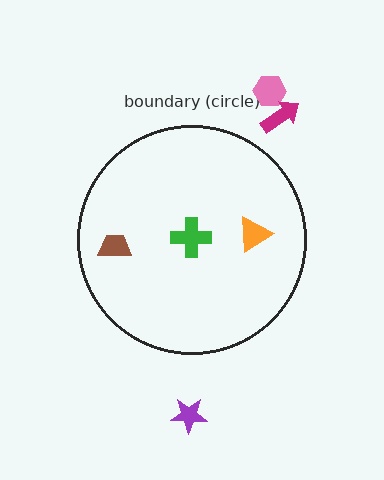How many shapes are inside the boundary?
3 inside, 3 outside.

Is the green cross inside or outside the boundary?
Inside.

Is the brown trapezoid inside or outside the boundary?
Inside.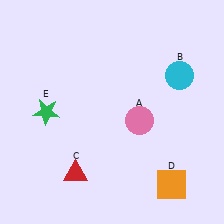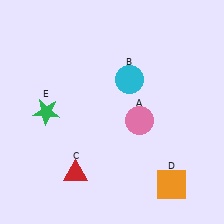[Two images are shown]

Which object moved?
The cyan circle (B) moved left.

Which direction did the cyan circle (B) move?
The cyan circle (B) moved left.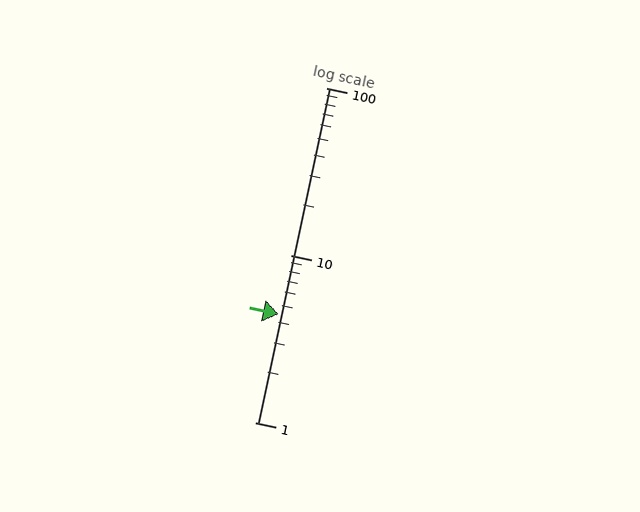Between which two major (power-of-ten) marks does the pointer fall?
The pointer is between 1 and 10.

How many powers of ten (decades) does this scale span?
The scale spans 2 decades, from 1 to 100.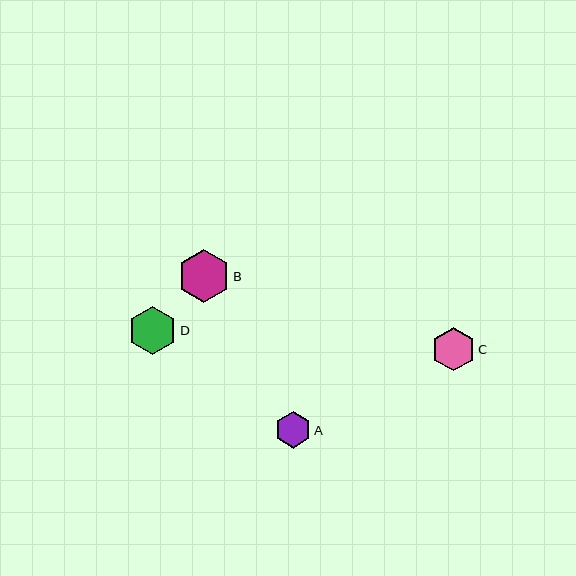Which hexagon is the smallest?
Hexagon A is the smallest with a size of approximately 36 pixels.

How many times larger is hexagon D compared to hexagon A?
Hexagon D is approximately 1.3 times the size of hexagon A.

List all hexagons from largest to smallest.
From largest to smallest: B, D, C, A.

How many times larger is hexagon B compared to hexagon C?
Hexagon B is approximately 1.2 times the size of hexagon C.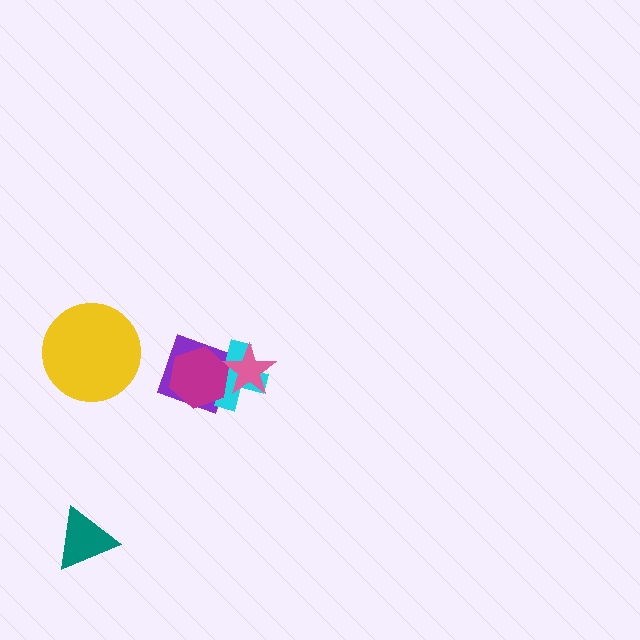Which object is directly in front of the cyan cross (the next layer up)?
The pink star is directly in front of the cyan cross.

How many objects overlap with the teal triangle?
0 objects overlap with the teal triangle.